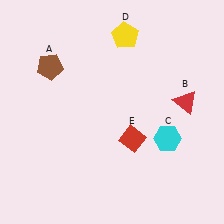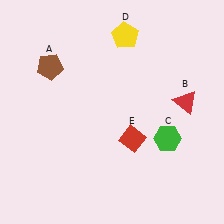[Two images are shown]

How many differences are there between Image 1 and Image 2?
There is 1 difference between the two images.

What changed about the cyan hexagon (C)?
In Image 1, C is cyan. In Image 2, it changed to green.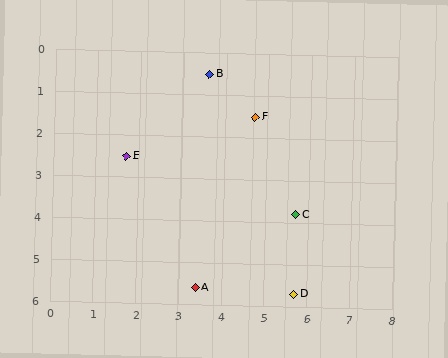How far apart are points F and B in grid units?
Points F and B are about 1.5 grid units apart.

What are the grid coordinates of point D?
Point D is at approximately (5.7, 5.7).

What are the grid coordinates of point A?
Point A is at approximately (3.4, 5.6).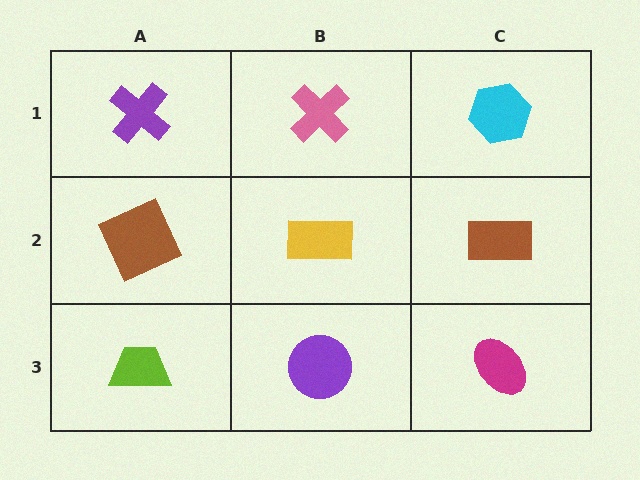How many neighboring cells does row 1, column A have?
2.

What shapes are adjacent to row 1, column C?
A brown rectangle (row 2, column C), a pink cross (row 1, column B).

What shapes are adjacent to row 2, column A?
A purple cross (row 1, column A), a lime trapezoid (row 3, column A), a yellow rectangle (row 2, column B).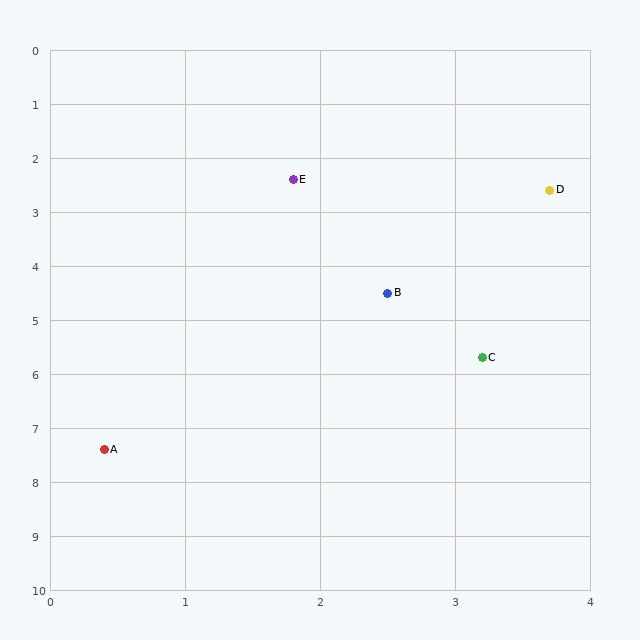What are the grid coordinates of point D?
Point D is at approximately (3.7, 2.6).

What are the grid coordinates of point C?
Point C is at approximately (3.2, 5.7).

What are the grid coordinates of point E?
Point E is at approximately (1.8, 2.4).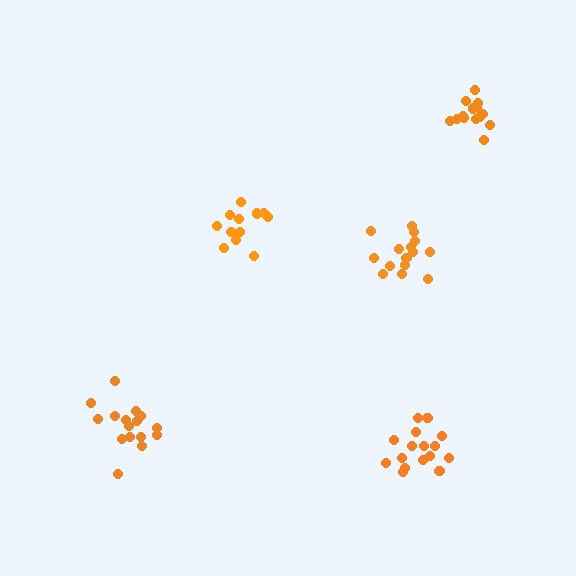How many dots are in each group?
Group 1: 16 dots, Group 2: 13 dots, Group 3: 16 dots, Group 4: 15 dots, Group 5: 16 dots (76 total).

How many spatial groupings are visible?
There are 5 spatial groupings.